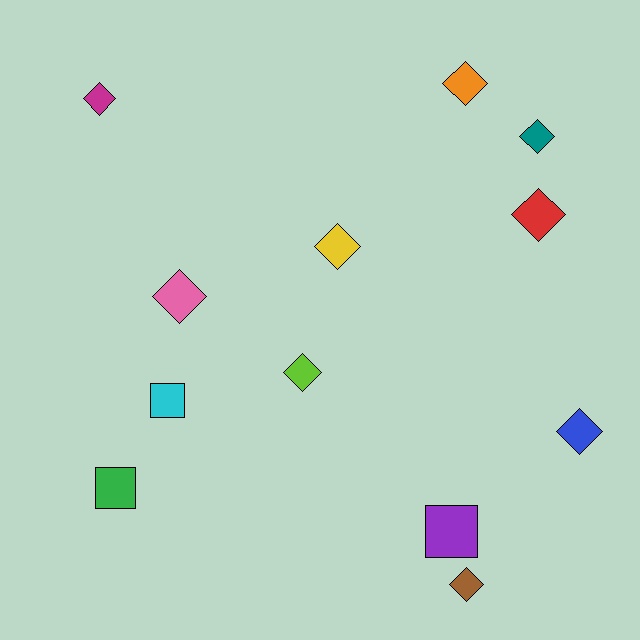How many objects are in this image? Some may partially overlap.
There are 12 objects.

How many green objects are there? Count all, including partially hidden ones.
There is 1 green object.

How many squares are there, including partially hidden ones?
There are 3 squares.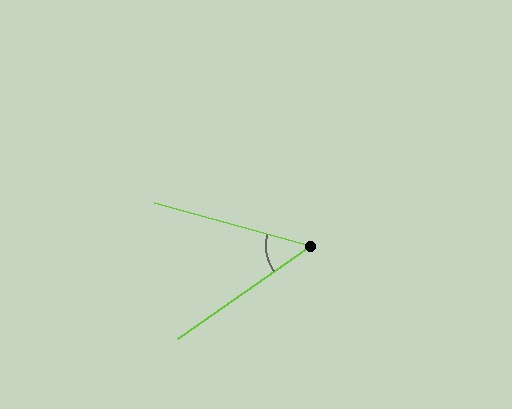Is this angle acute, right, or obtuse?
It is acute.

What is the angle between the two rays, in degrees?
Approximately 50 degrees.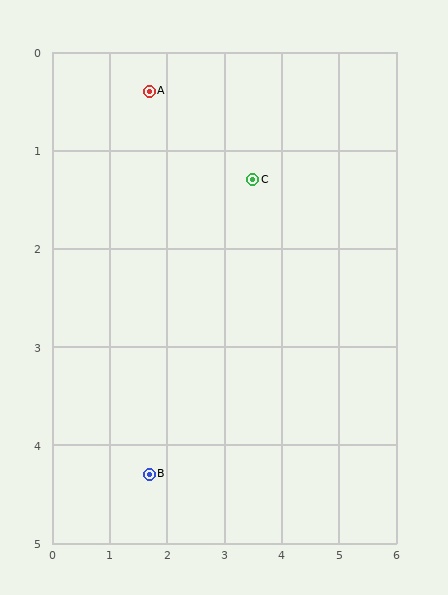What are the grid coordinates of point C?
Point C is at approximately (3.5, 1.3).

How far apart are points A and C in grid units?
Points A and C are about 2.0 grid units apart.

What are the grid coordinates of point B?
Point B is at approximately (1.7, 4.3).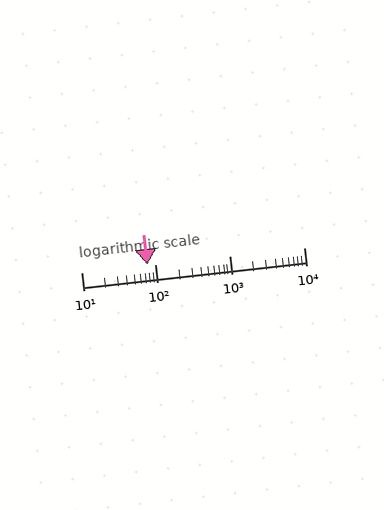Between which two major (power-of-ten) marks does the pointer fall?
The pointer is between 10 and 100.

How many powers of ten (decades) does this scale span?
The scale spans 3 decades, from 10 to 10000.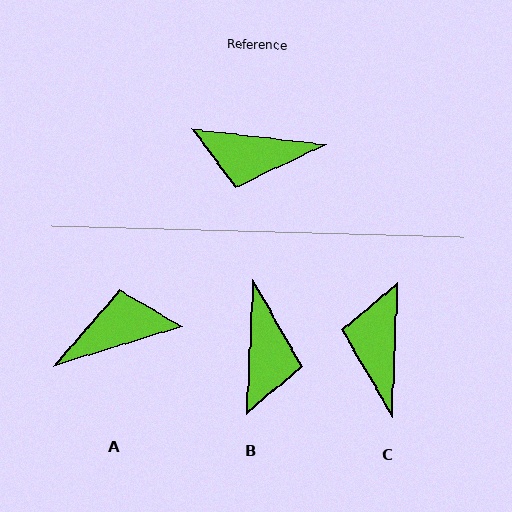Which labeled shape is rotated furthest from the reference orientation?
A, about 157 degrees away.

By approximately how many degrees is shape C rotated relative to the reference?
Approximately 86 degrees clockwise.